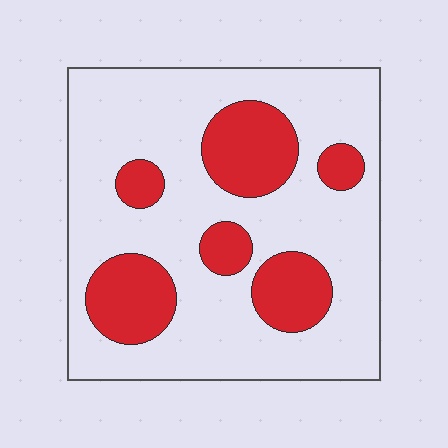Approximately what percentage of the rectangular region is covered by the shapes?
Approximately 25%.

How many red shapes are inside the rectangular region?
6.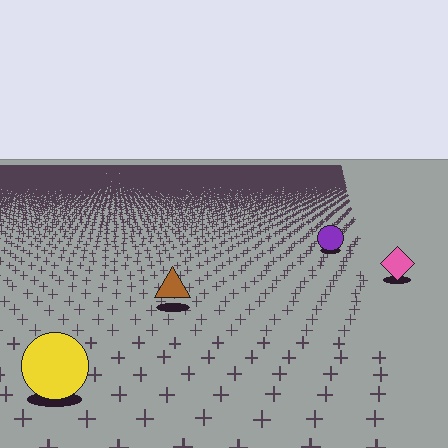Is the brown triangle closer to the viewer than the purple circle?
Yes. The brown triangle is closer — you can tell from the texture gradient: the ground texture is coarser near it.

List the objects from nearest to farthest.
From nearest to farthest: the yellow circle, the brown triangle, the pink diamond, the purple circle.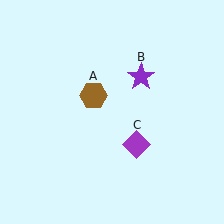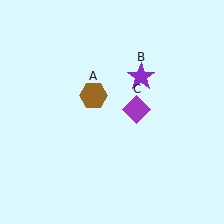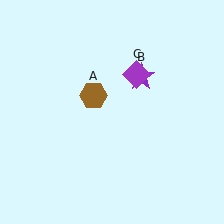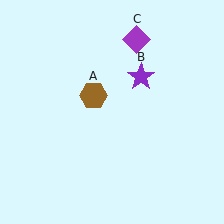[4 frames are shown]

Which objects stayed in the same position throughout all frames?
Brown hexagon (object A) and purple star (object B) remained stationary.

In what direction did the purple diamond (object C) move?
The purple diamond (object C) moved up.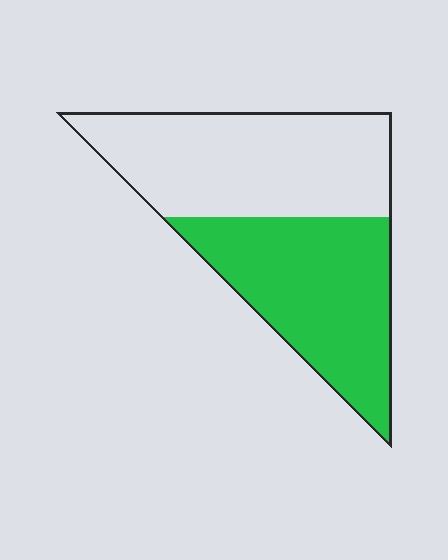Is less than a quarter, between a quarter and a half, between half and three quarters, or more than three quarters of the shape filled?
Between a quarter and a half.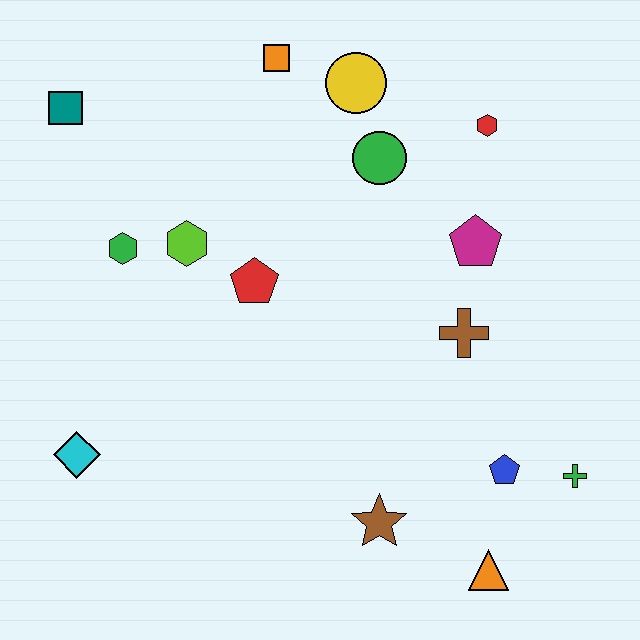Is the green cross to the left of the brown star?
No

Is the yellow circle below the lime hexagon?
No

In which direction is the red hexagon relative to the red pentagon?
The red hexagon is to the right of the red pentagon.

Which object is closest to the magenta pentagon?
The brown cross is closest to the magenta pentagon.